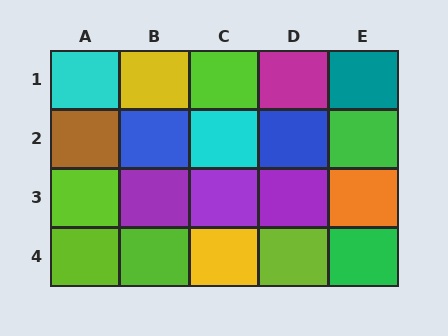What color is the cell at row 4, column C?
Yellow.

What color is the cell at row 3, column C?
Purple.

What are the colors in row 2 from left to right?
Brown, blue, cyan, blue, green.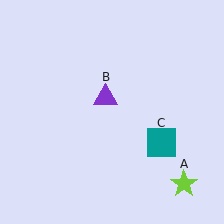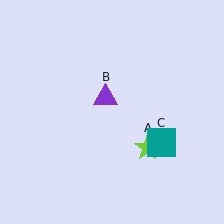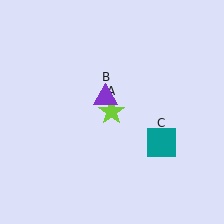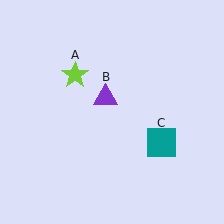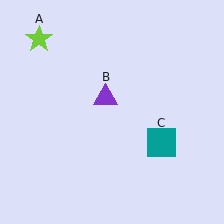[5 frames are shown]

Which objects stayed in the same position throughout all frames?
Purple triangle (object B) and teal square (object C) remained stationary.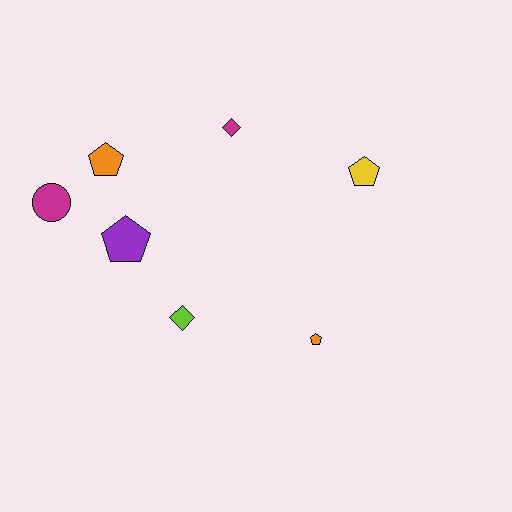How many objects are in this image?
There are 7 objects.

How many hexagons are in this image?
There are no hexagons.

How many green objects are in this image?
There are no green objects.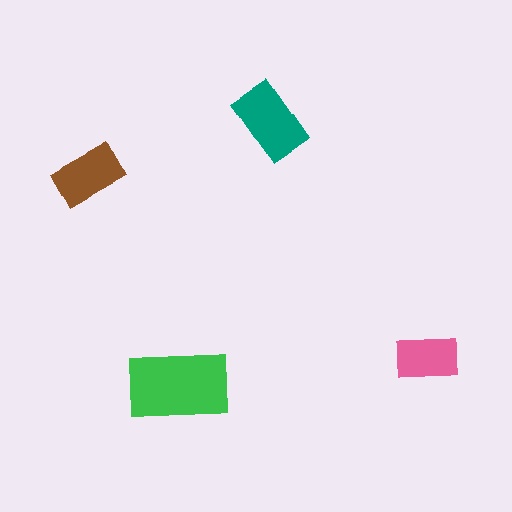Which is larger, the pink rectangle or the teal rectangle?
The teal one.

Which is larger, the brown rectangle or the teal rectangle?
The teal one.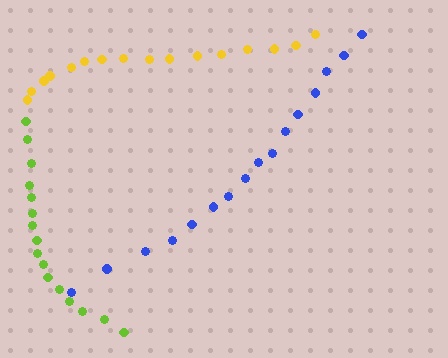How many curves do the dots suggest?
There are 3 distinct paths.